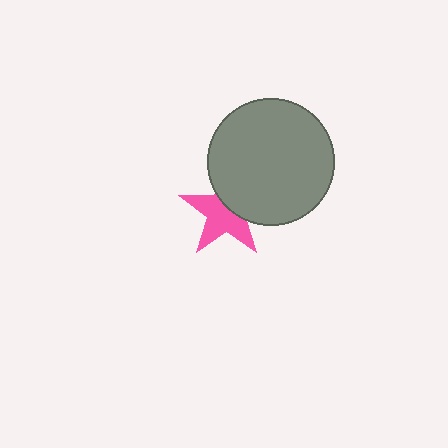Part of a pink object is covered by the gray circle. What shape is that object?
It is a star.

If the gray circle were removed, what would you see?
You would see the complete pink star.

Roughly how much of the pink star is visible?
About half of it is visible (roughly 61%).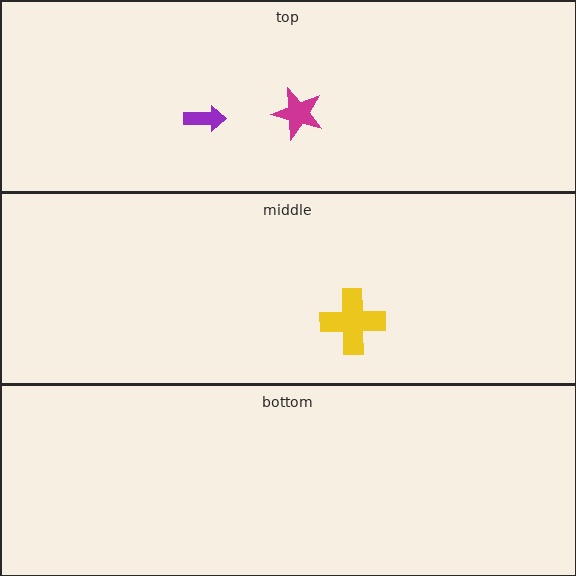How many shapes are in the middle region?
1.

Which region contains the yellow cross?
The middle region.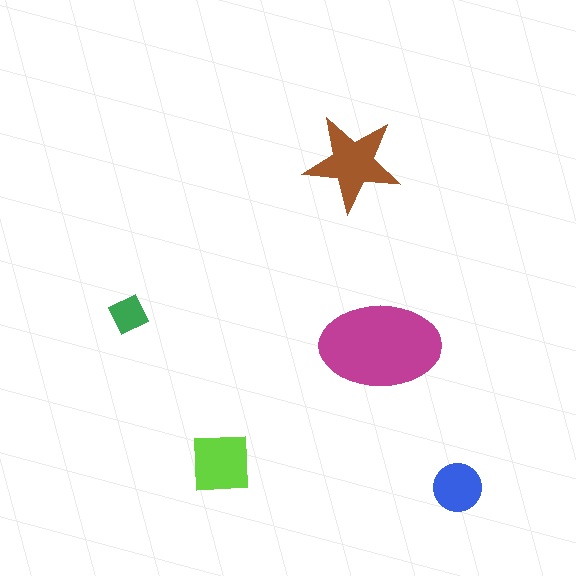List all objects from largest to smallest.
The magenta ellipse, the brown star, the lime square, the blue circle, the green diamond.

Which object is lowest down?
The blue circle is bottommost.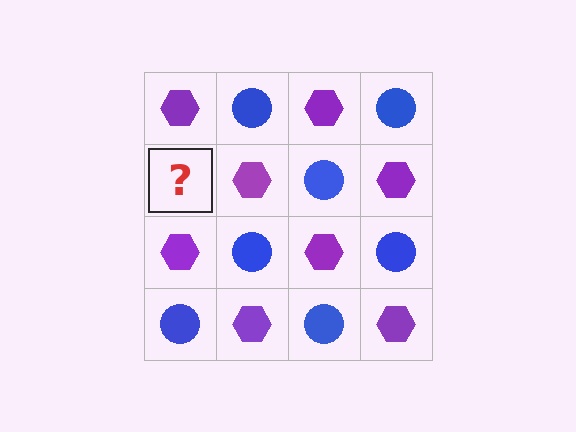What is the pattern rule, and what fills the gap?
The rule is that it alternates purple hexagon and blue circle in a checkerboard pattern. The gap should be filled with a blue circle.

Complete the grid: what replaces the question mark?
The question mark should be replaced with a blue circle.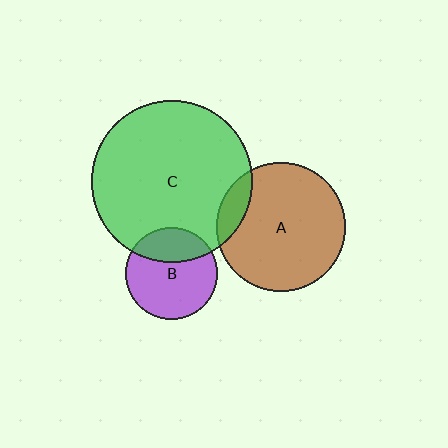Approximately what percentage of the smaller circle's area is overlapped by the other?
Approximately 10%.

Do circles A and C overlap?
Yes.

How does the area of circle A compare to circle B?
Approximately 2.0 times.